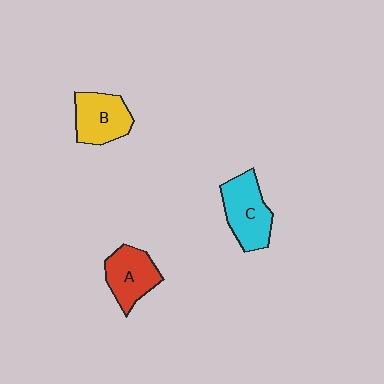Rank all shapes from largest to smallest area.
From largest to smallest: C (cyan), B (yellow), A (red).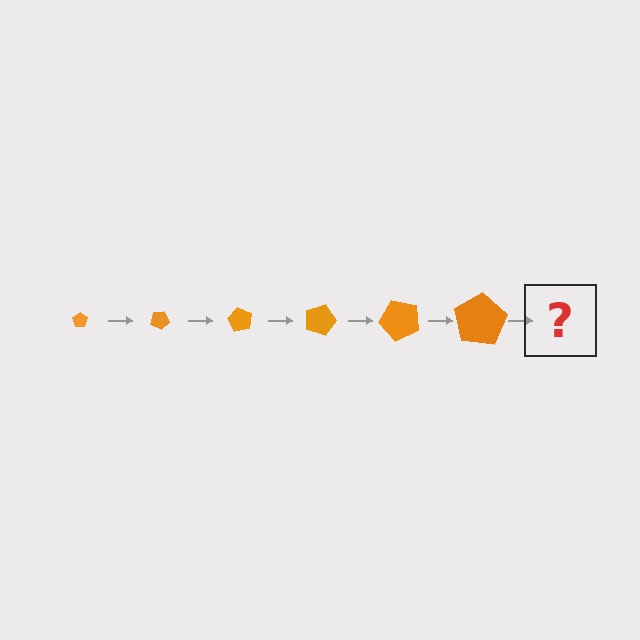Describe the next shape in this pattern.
It should be a pentagon, larger than the previous one and rotated 180 degrees from the start.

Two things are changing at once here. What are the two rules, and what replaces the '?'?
The two rules are that the pentagon grows larger each step and it rotates 30 degrees each step. The '?' should be a pentagon, larger than the previous one and rotated 180 degrees from the start.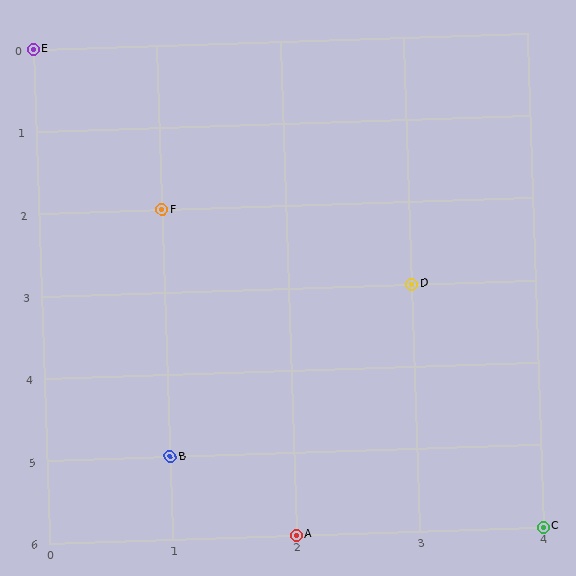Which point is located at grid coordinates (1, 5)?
Point B is at (1, 5).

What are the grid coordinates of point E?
Point E is at grid coordinates (0, 0).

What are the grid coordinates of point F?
Point F is at grid coordinates (1, 2).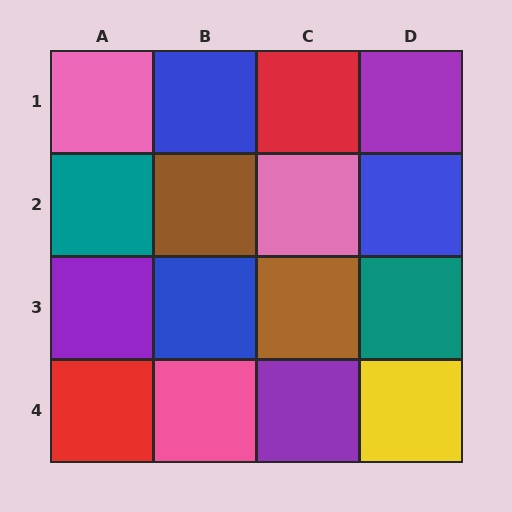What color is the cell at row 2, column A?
Teal.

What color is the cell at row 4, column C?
Purple.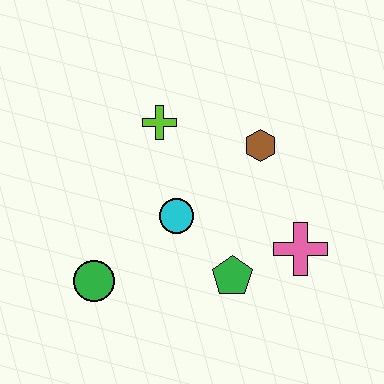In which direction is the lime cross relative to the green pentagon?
The lime cross is above the green pentagon.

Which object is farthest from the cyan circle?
The pink cross is farthest from the cyan circle.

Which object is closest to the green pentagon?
The pink cross is closest to the green pentagon.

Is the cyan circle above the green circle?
Yes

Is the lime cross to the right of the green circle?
Yes